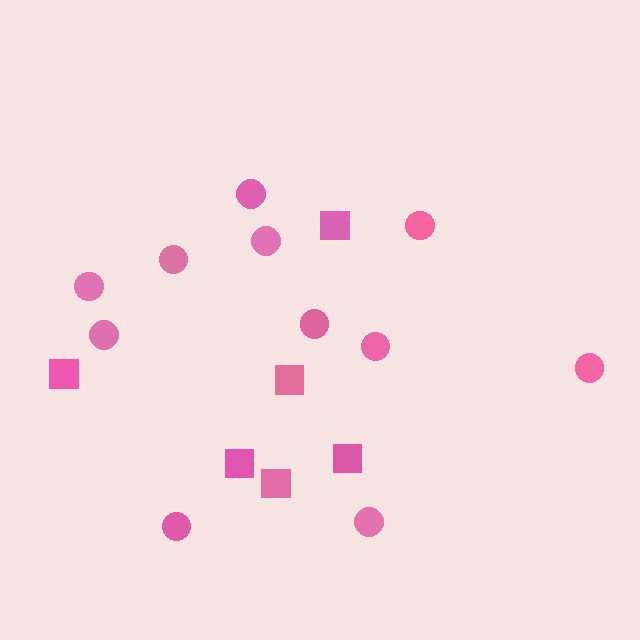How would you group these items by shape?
There are 2 groups: one group of squares (6) and one group of circles (11).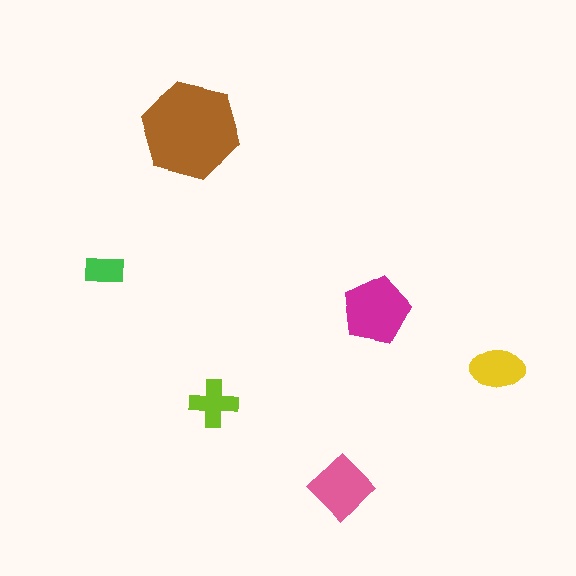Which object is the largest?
The brown hexagon.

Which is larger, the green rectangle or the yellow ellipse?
The yellow ellipse.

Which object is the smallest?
The green rectangle.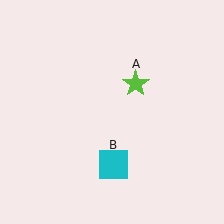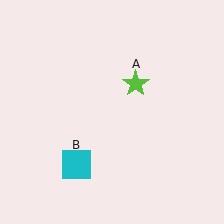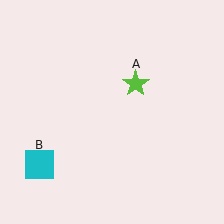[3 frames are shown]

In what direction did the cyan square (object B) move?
The cyan square (object B) moved left.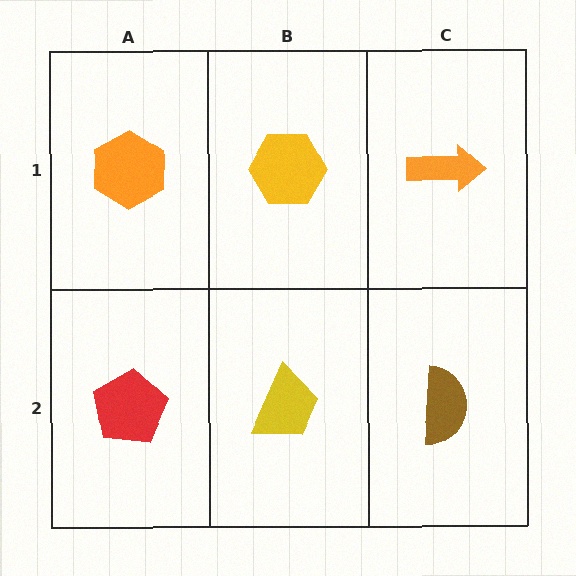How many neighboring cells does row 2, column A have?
2.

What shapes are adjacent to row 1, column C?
A brown semicircle (row 2, column C), a yellow hexagon (row 1, column B).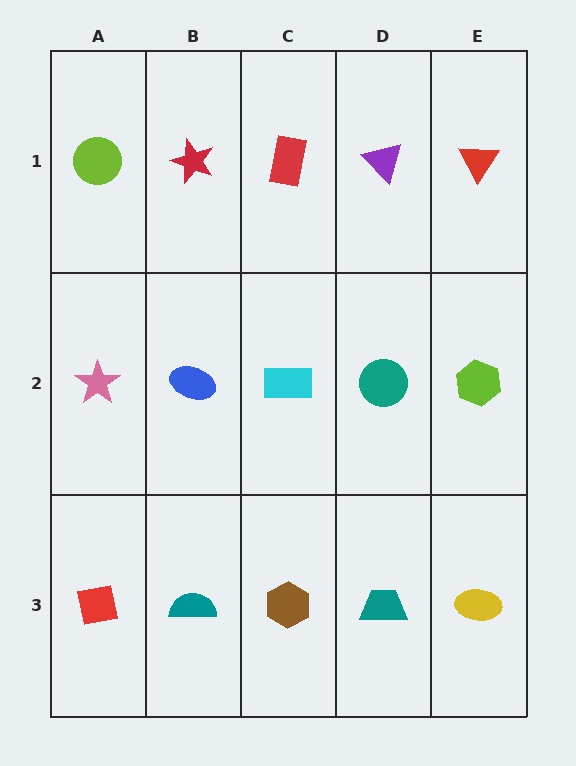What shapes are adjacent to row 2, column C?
A red rectangle (row 1, column C), a brown hexagon (row 3, column C), a blue ellipse (row 2, column B), a teal circle (row 2, column D).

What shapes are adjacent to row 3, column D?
A teal circle (row 2, column D), a brown hexagon (row 3, column C), a yellow ellipse (row 3, column E).